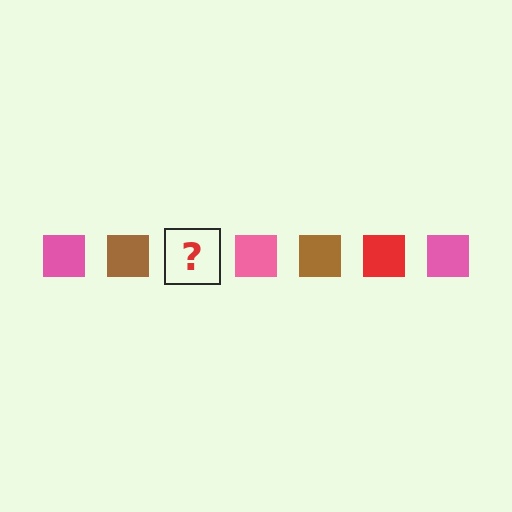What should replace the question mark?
The question mark should be replaced with a red square.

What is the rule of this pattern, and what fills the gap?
The rule is that the pattern cycles through pink, brown, red squares. The gap should be filled with a red square.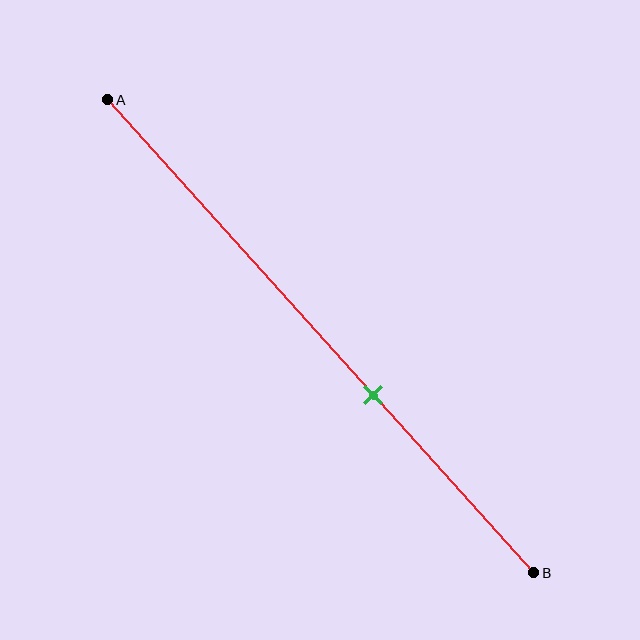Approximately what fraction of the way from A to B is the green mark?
The green mark is approximately 60% of the way from A to B.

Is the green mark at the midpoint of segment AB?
No, the mark is at about 60% from A, not at the 50% midpoint.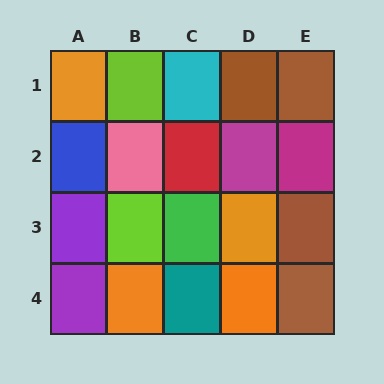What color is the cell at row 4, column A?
Purple.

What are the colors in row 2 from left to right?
Blue, pink, red, magenta, magenta.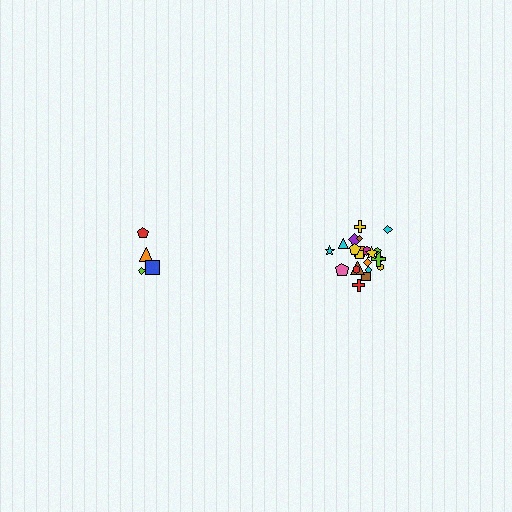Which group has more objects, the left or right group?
The right group.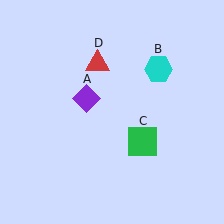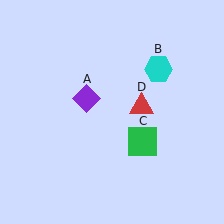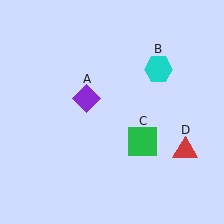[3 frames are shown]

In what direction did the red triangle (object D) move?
The red triangle (object D) moved down and to the right.